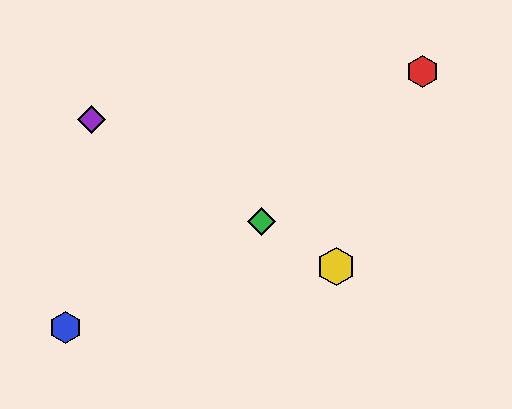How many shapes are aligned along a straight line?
3 shapes (the green diamond, the yellow hexagon, the purple diamond) are aligned along a straight line.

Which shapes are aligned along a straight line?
The green diamond, the yellow hexagon, the purple diamond are aligned along a straight line.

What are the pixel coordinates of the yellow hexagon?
The yellow hexagon is at (336, 267).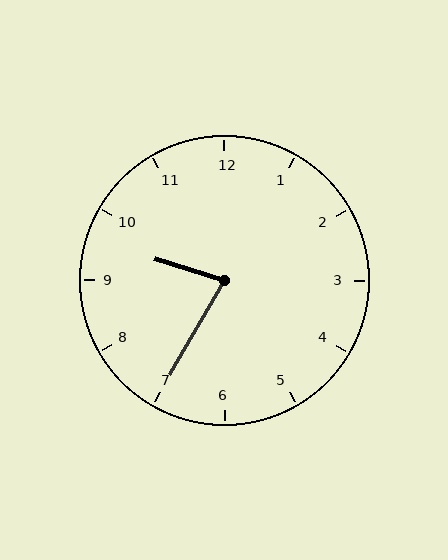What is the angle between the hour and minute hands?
Approximately 78 degrees.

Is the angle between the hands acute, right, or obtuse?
It is acute.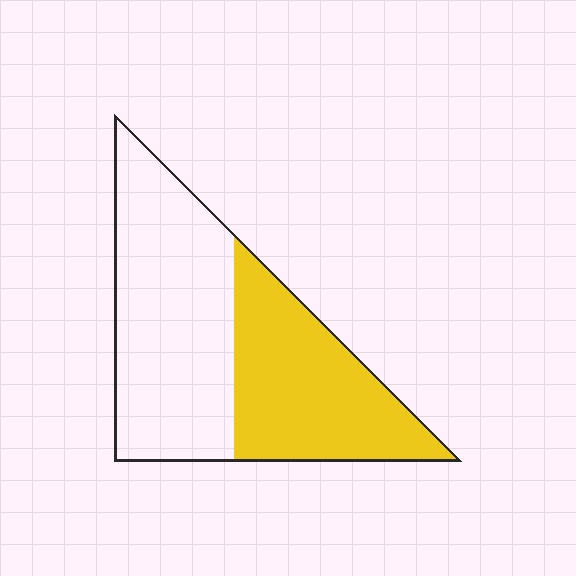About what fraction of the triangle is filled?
About two fifths (2/5).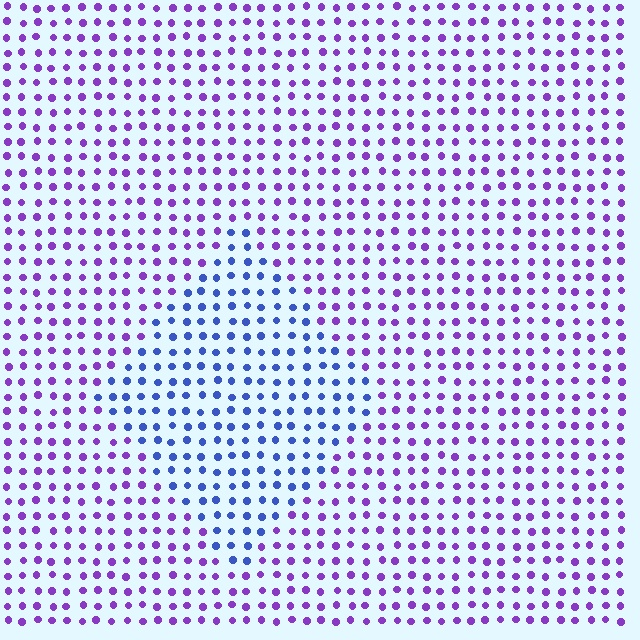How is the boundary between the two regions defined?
The boundary is defined purely by a slight shift in hue (about 48 degrees). Spacing, size, and orientation are identical on both sides.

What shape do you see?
I see a diamond.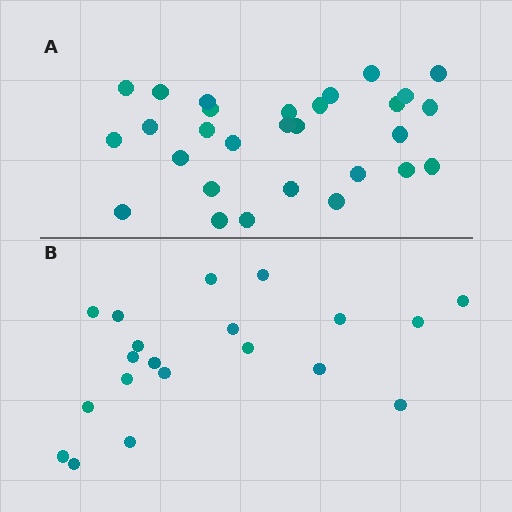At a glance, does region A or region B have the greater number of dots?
Region A (the top region) has more dots.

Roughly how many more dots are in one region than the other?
Region A has roughly 8 or so more dots than region B.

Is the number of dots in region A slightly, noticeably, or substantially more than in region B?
Region A has substantially more. The ratio is roughly 1.4 to 1.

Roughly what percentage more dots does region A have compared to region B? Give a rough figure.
About 45% more.